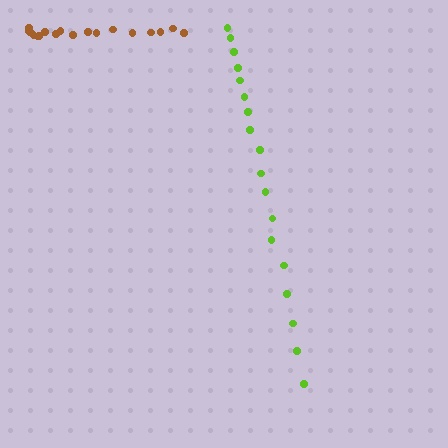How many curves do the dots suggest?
There are 2 distinct paths.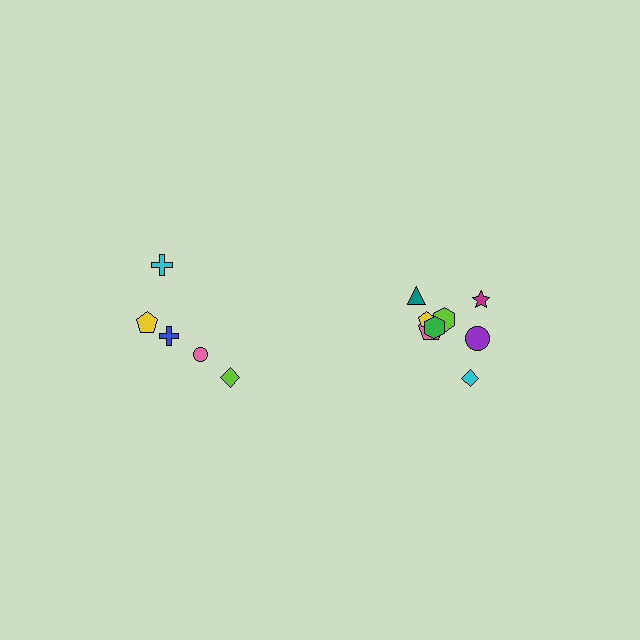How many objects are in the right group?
There are 8 objects.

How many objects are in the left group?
There are 5 objects.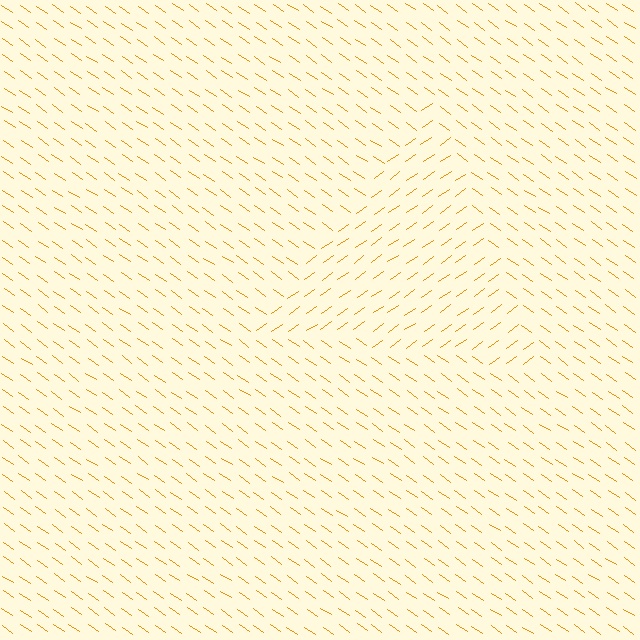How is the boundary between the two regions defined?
The boundary is defined purely by a change in line orientation (approximately 70 degrees difference). All lines are the same color and thickness.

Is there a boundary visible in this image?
Yes, there is a texture boundary formed by a change in line orientation.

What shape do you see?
I see a triangle.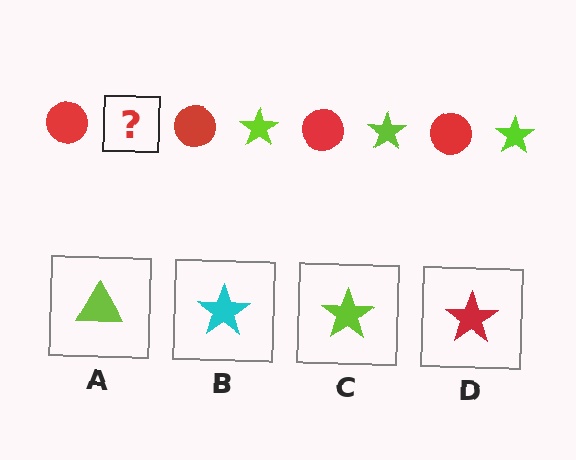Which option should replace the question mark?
Option C.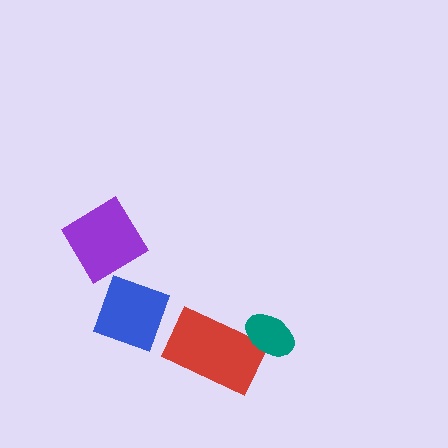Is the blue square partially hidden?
No, no other shape covers it.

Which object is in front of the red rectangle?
The teal ellipse is in front of the red rectangle.